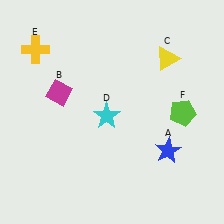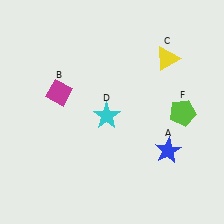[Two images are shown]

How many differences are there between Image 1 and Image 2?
There is 1 difference between the two images.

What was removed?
The yellow cross (E) was removed in Image 2.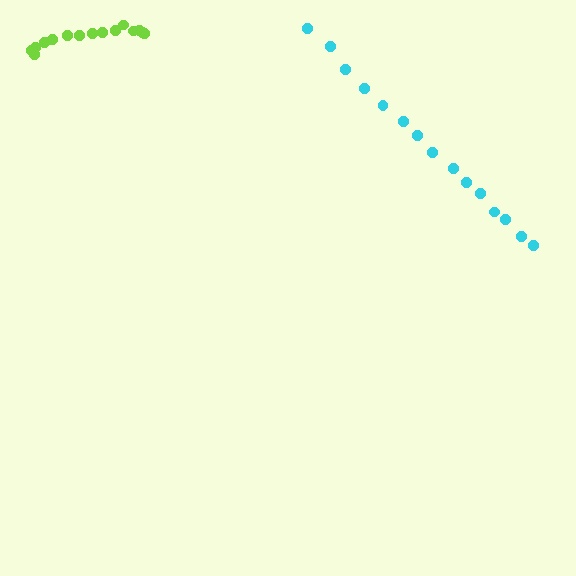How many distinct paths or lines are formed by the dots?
There are 2 distinct paths.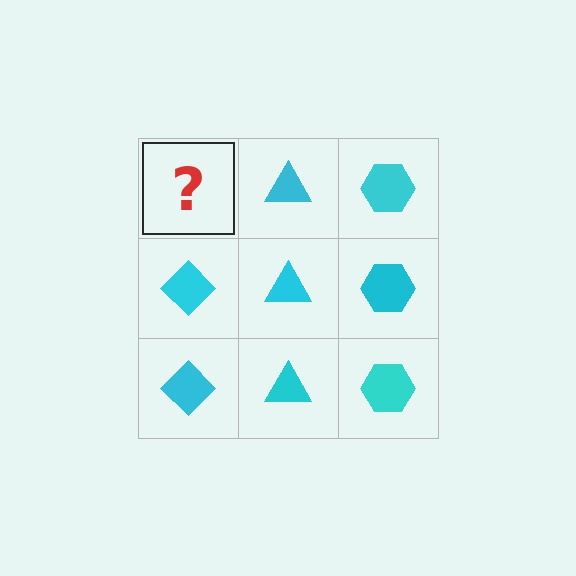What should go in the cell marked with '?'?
The missing cell should contain a cyan diamond.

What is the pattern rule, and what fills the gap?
The rule is that each column has a consistent shape. The gap should be filled with a cyan diamond.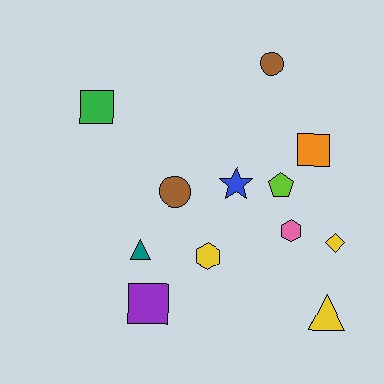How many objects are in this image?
There are 12 objects.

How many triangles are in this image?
There are 2 triangles.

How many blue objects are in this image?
There is 1 blue object.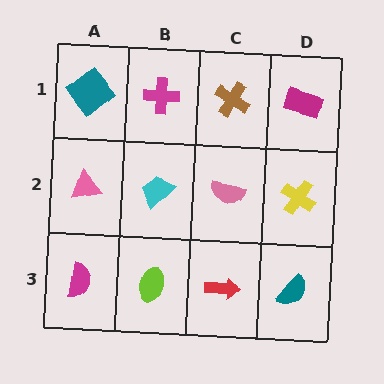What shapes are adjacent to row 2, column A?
A teal diamond (row 1, column A), a magenta semicircle (row 3, column A), a cyan trapezoid (row 2, column B).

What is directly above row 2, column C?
A brown cross.